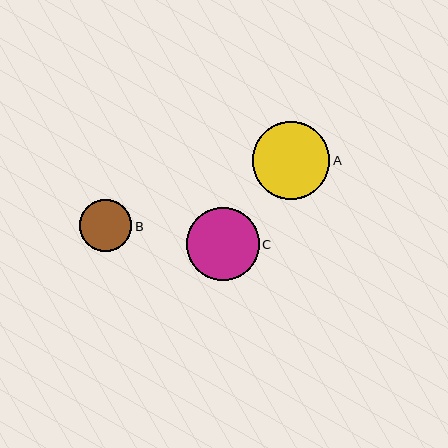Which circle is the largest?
Circle A is the largest with a size of approximately 77 pixels.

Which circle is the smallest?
Circle B is the smallest with a size of approximately 52 pixels.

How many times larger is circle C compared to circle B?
Circle C is approximately 1.4 times the size of circle B.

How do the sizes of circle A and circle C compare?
Circle A and circle C are approximately the same size.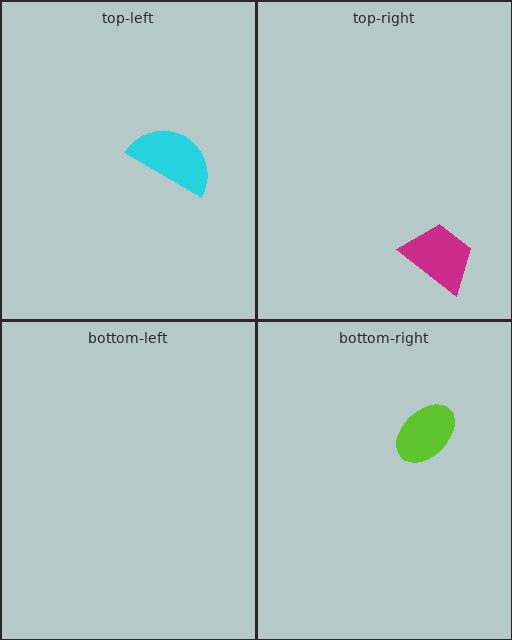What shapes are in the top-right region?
The magenta trapezoid.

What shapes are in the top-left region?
The cyan semicircle.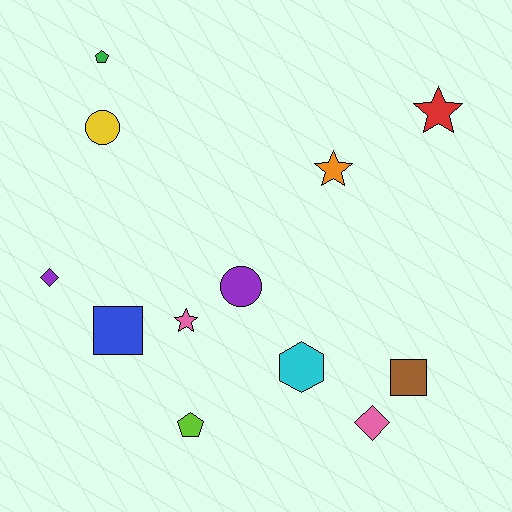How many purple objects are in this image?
There are 2 purple objects.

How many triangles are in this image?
There are no triangles.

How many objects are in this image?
There are 12 objects.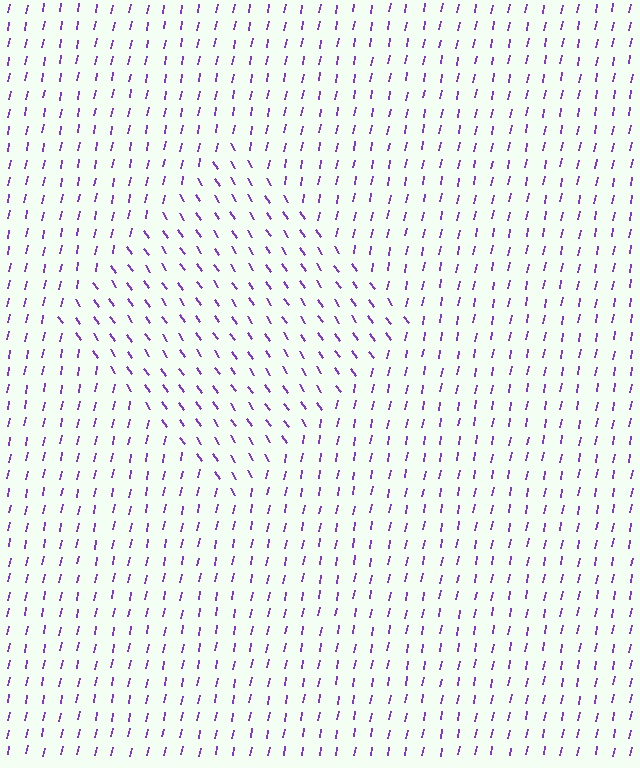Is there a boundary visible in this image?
Yes, there is a texture boundary formed by a change in line orientation.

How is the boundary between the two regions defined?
The boundary is defined purely by a change in line orientation (approximately 45 degrees difference). All lines are the same color and thickness.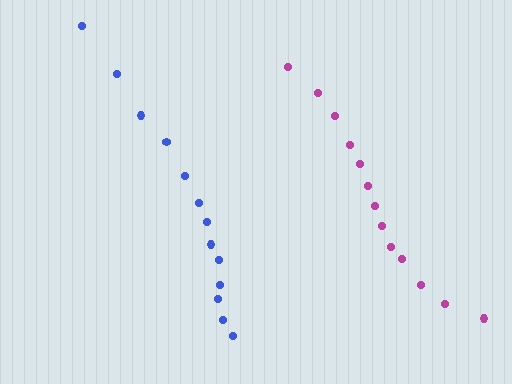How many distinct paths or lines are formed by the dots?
There are 2 distinct paths.